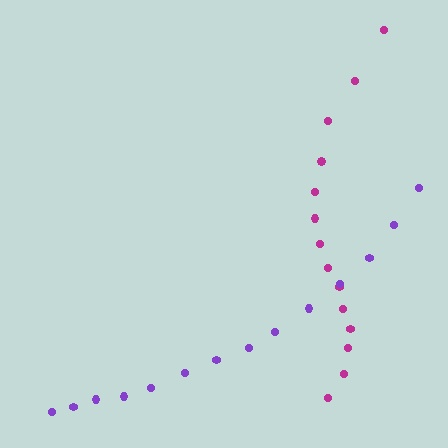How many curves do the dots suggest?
There are 2 distinct paths.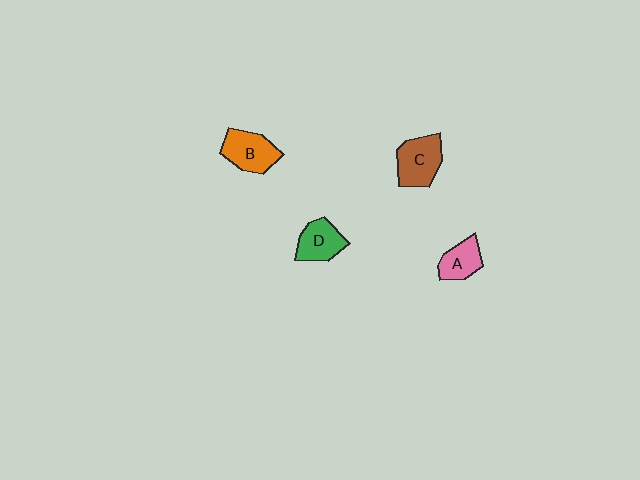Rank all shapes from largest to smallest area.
From largest to smallest: C (brown), B (orange), D (green), A (pink).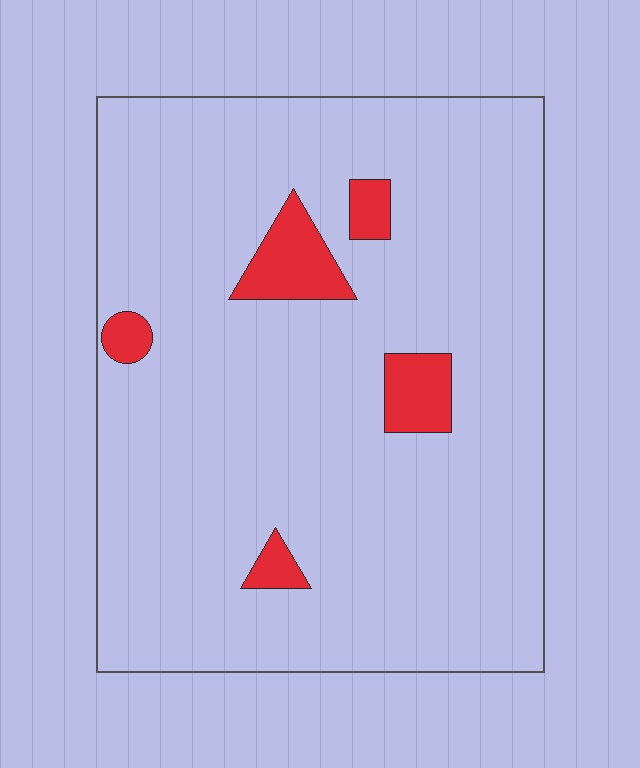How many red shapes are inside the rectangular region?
5.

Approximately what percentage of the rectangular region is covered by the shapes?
Approximately 10%.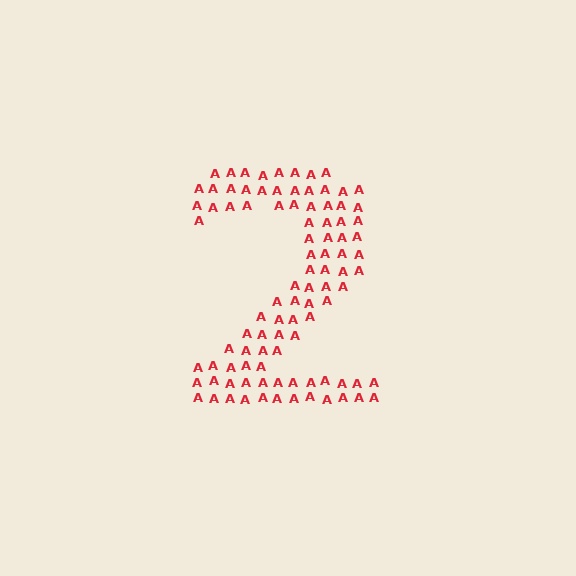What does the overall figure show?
The overall figure shows the digit 2.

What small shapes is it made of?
It is made of small letter A's.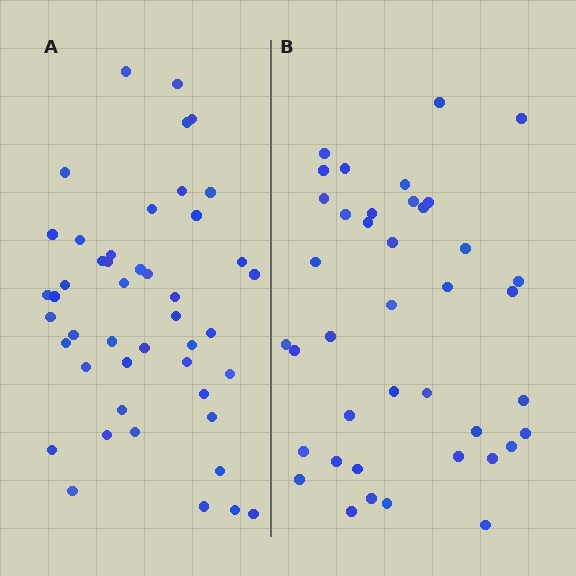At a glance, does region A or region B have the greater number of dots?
Region A (the left region) has more dots.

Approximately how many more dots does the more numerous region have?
Region A has about 6 more dots than region B.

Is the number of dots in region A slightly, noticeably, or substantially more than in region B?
Region A has only slightly more — the two regions are fairly close. The ratio is roughly 1.1 to 1.